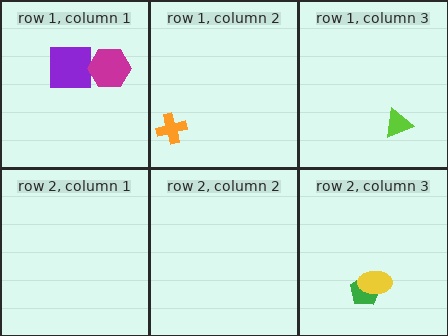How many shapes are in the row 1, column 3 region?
1.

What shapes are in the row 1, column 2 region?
The orange cross.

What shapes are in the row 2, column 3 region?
The green pentagon, the yellow ellipse.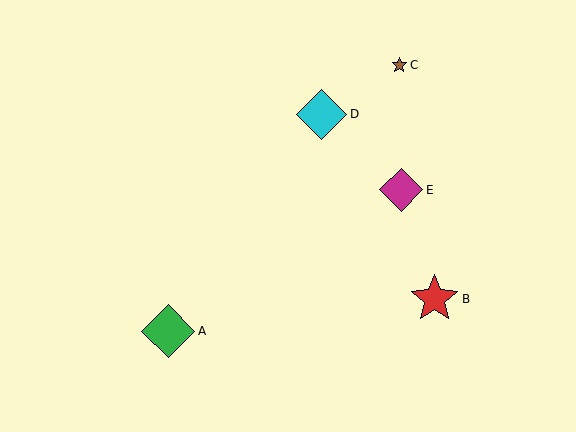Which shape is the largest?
The green diamond (labeled A) is the largest.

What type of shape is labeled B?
Shape B is a red star.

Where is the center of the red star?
The center of the red star is at (435, 299).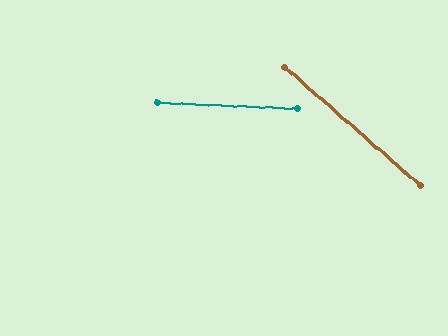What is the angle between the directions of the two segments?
Approximately 39 degrees.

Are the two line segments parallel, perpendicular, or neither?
Neither parallel nor perpendicular — they differ by about 39°.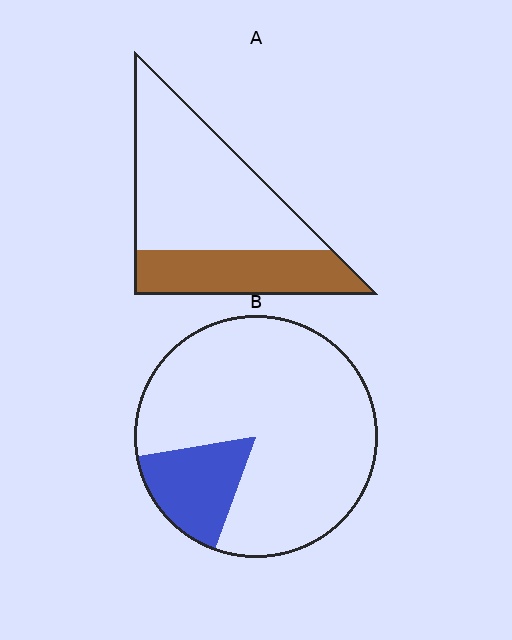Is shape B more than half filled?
No.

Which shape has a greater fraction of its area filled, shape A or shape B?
Shape A.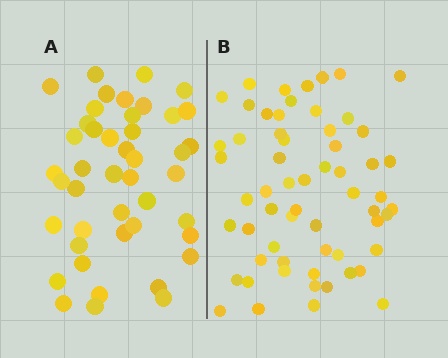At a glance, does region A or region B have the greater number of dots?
Region B (the right region) has more dots.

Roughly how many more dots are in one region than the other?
Region B has approximately 15 more dots than region A.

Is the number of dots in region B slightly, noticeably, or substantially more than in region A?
Region B has noticeably more, but not dramatically so. The ratio is roughly 1.4 to 1.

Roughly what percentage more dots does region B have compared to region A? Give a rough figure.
About 35% more.